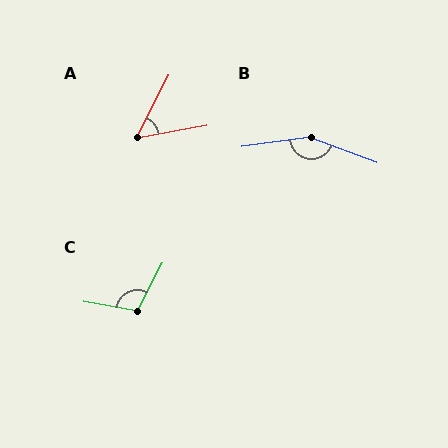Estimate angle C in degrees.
Approximately 108 degrees.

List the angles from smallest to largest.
A (53°), C (108°), B (152°).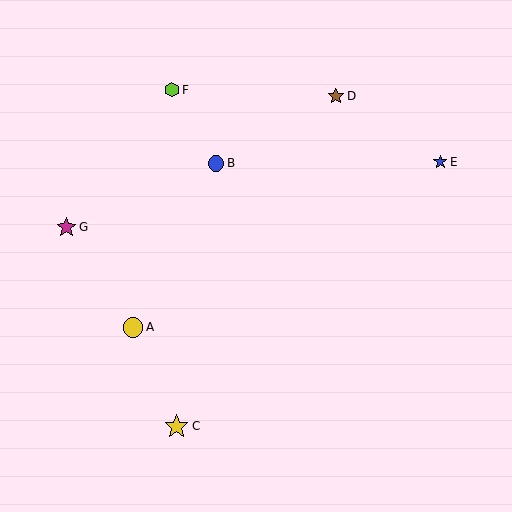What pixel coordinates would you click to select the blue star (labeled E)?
Click at (440, 162) to select the blue star E.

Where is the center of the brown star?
The center of the brown star is at (336, 96).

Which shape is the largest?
The yellow star (labeled C) is the largest.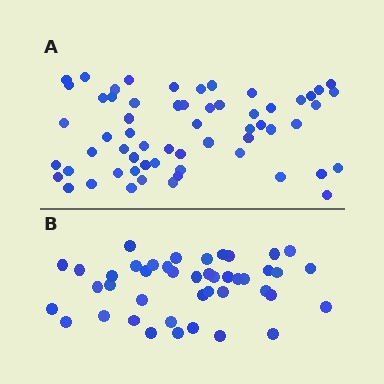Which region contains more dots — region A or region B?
Region A (the top region) has more dots.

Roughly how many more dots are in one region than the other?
Region A has approximately 15 more dots than region B.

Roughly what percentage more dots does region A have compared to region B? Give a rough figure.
About 40% more.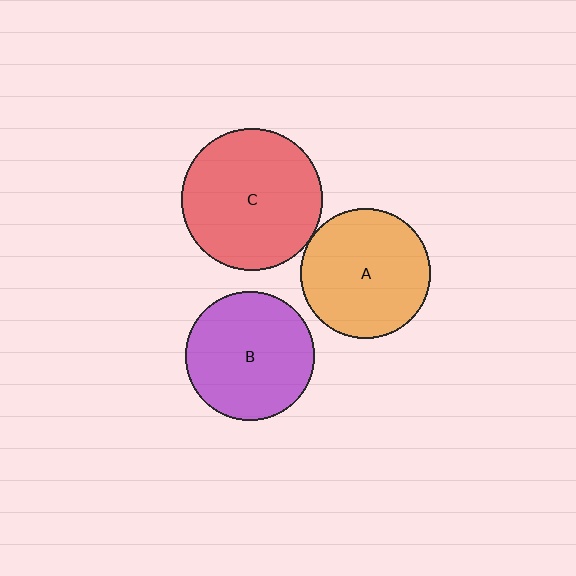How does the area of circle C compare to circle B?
Approximately 1.2 times.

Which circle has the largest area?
Circle C (red).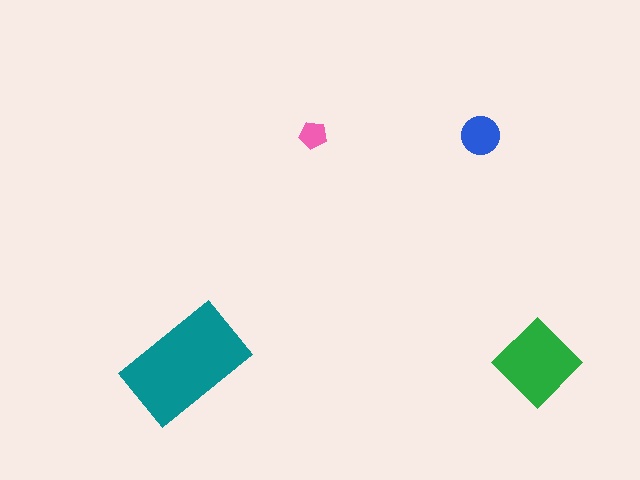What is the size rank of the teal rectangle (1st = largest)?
1st.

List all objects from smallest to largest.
The pink pentagon, the blue circle, the green diamond, the teal rectangle.